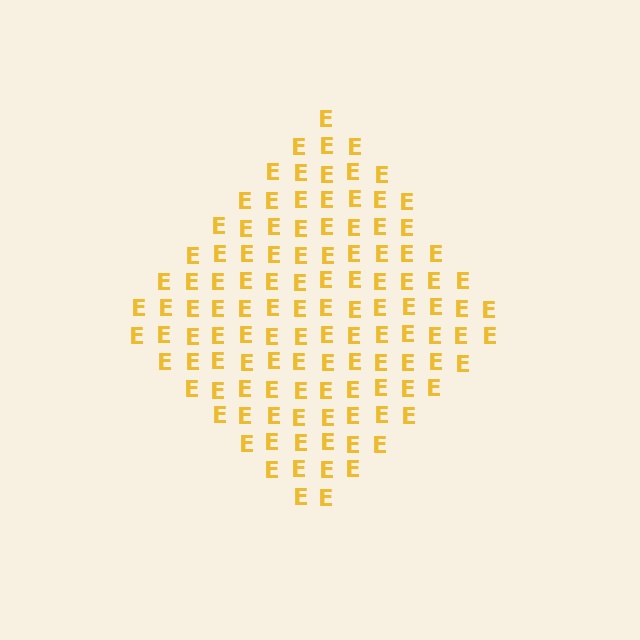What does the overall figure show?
The overall figure shows a diamond.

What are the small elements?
The small elements are letter E's.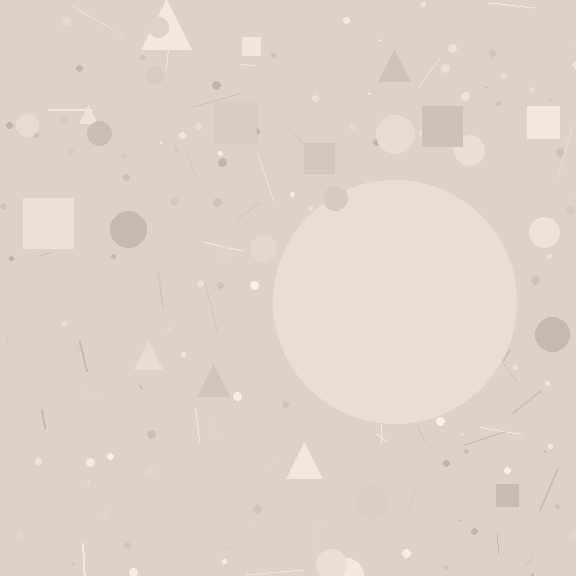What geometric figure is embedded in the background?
A circle is embedded in the background.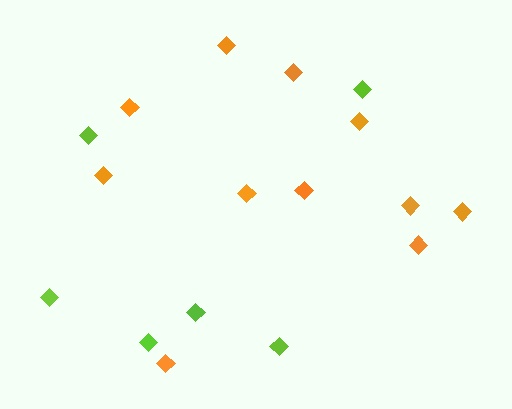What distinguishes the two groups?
There are 2 groups: one group of orange diamonds (11) and one group of lime diamonds (6).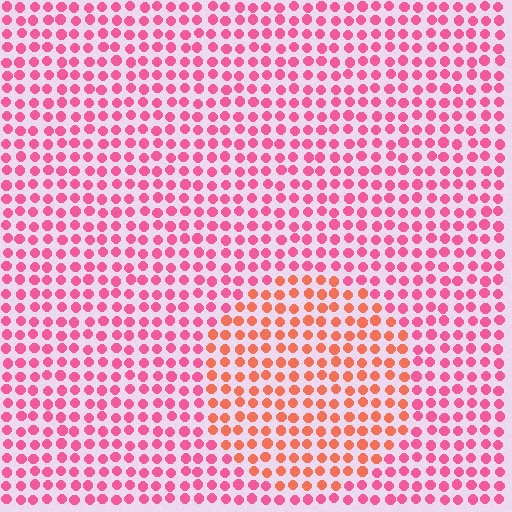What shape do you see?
I see a circle.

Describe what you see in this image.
The image is filled with small pink elements in a uniform arrangement. A circle-shaped region is visible where the elements are tinted to a slightly different hue, forming a subtle color boundary.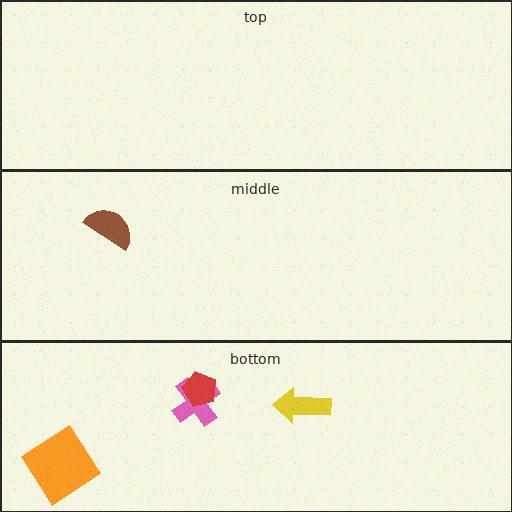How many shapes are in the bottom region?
4.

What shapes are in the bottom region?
The yellow arrow, the pink cross, the red pentagon, the orange diamond.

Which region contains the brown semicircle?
The middle region.